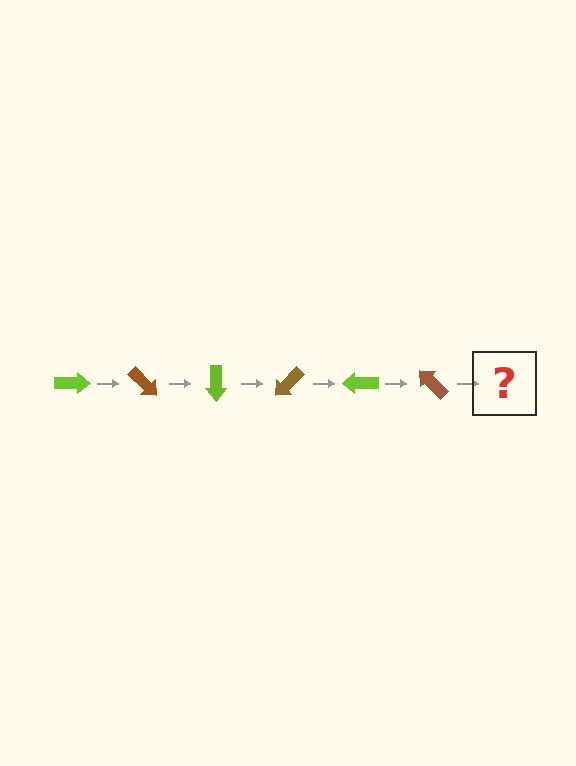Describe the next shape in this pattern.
It should be a lime arrow, rotated 270 degrees from the start.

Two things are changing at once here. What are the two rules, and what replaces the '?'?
The two rules are that it rotates 45 degrees each step and the color cycles through lime and brown. The '?' should be a lime arrow, rotated 270 degrees from the start.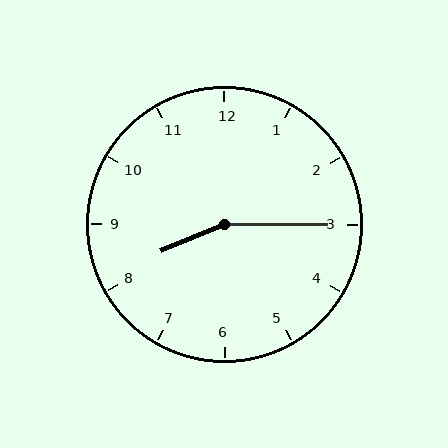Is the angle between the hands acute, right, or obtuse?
It is obtuse.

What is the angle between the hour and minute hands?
Approximately 158 degrees.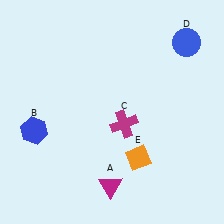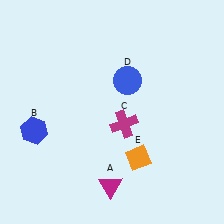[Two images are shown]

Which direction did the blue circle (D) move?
The blue circle (D) moved left.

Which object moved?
The blue circle (D) moved left.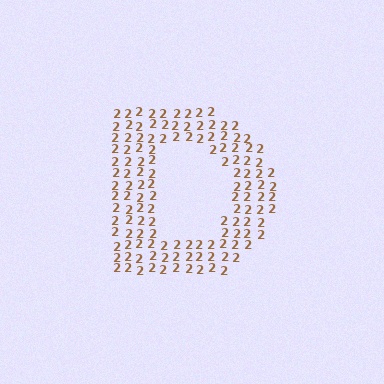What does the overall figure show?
The overall figure shows the letter D.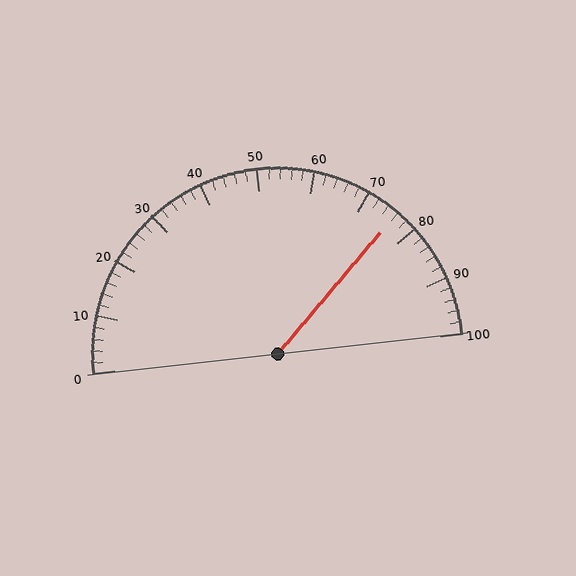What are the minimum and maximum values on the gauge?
The gauge ranges from 0 to 100.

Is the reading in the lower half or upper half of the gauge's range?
The reading is in the upper half of the range (0 to 100).